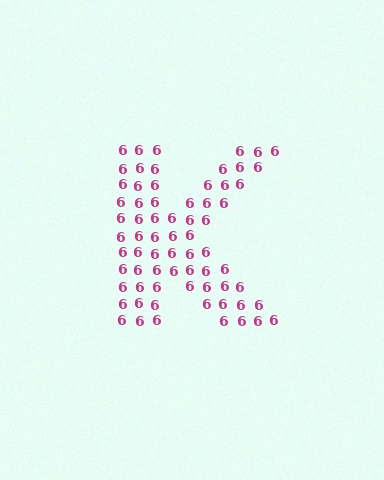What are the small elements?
The small elements are digit 6's.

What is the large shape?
The large shape is the letter K.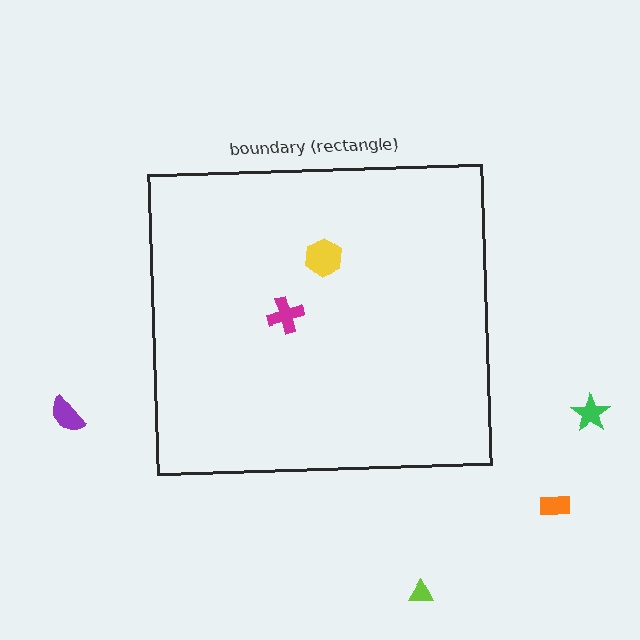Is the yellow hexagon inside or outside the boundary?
Inside.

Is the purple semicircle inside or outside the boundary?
Outside.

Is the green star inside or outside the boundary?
Outside.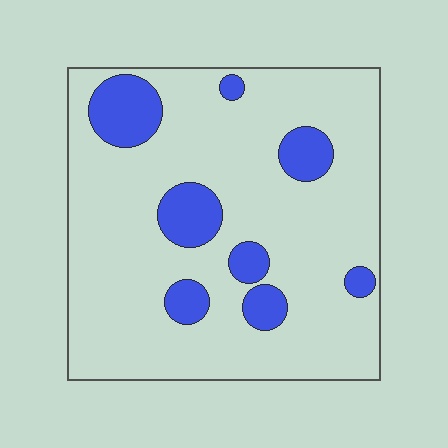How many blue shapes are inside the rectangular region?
8.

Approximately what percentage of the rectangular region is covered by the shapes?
Approximately 15%.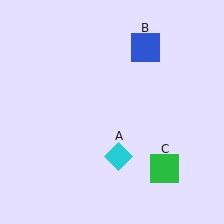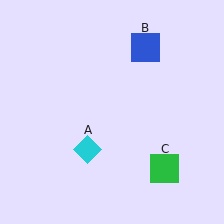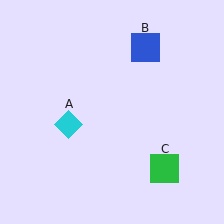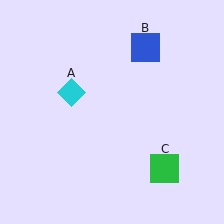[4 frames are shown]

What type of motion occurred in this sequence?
The cyan diamond (object A) rotated clockwise around the center of the scene.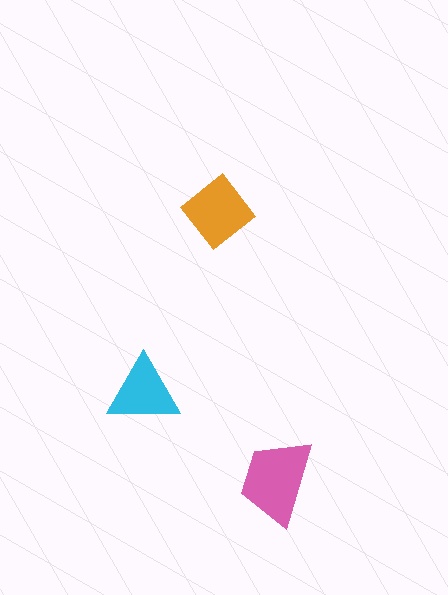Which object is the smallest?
The cyan triangle.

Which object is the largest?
The pink trapezoid.